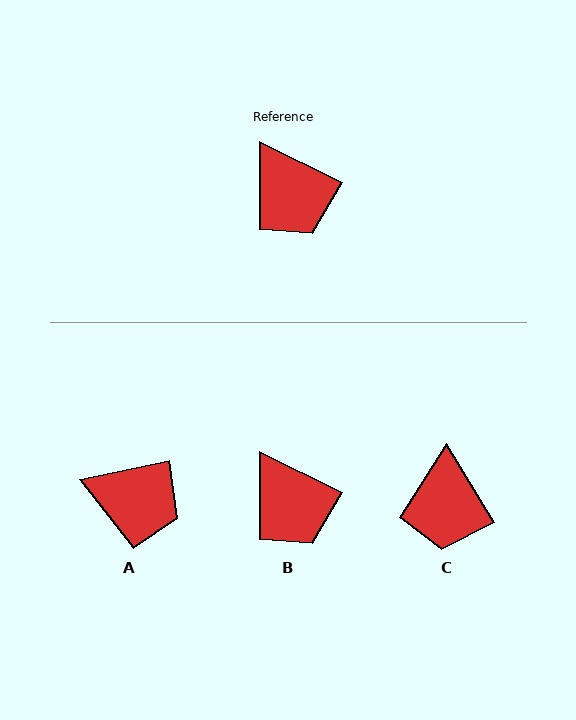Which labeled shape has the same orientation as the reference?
B.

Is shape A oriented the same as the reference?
No, it is off by about 38 degrees.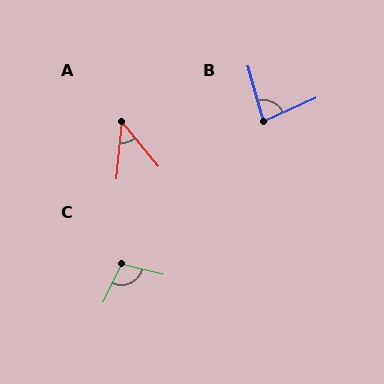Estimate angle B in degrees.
Approximately 82 degrees.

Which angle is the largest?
C, at approximately 101 degrees.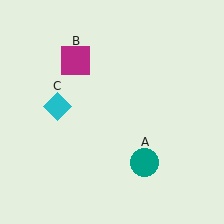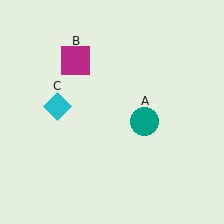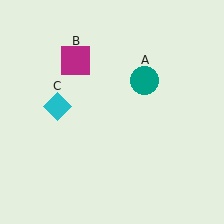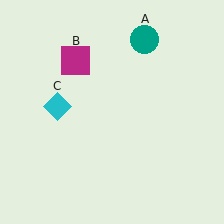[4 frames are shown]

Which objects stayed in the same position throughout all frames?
Magenta square (object B) and cyan diamond (object C) remained stationary.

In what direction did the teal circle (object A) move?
The teal circle (object A) moved up.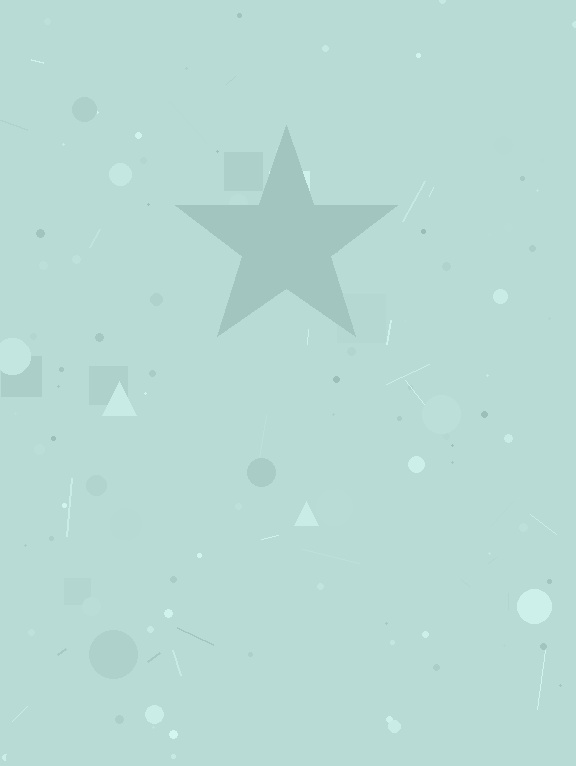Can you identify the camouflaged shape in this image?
The camouflaged shape is a star.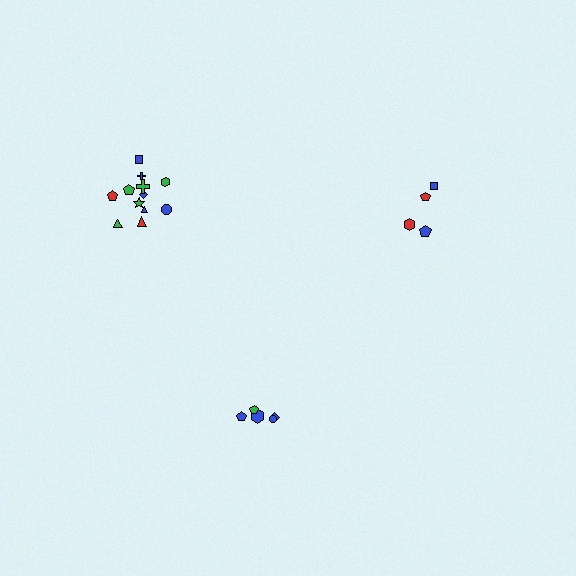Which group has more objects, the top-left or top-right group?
The top-left group.